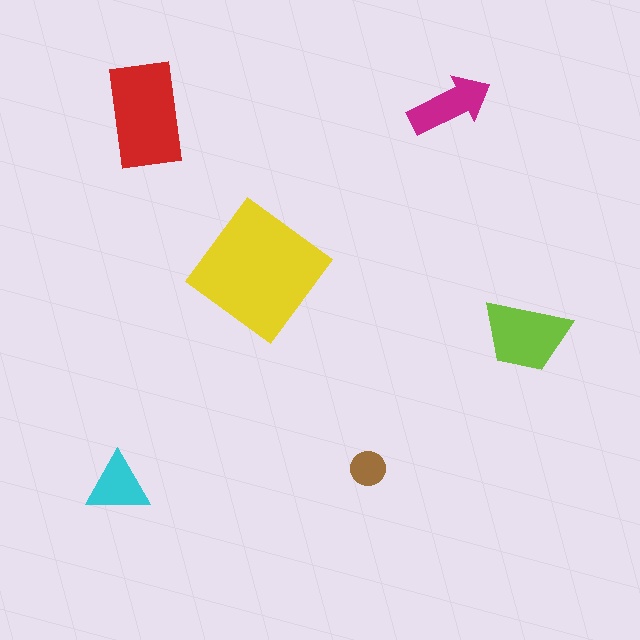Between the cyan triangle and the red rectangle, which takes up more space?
The red rectangle.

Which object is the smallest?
The brown circle.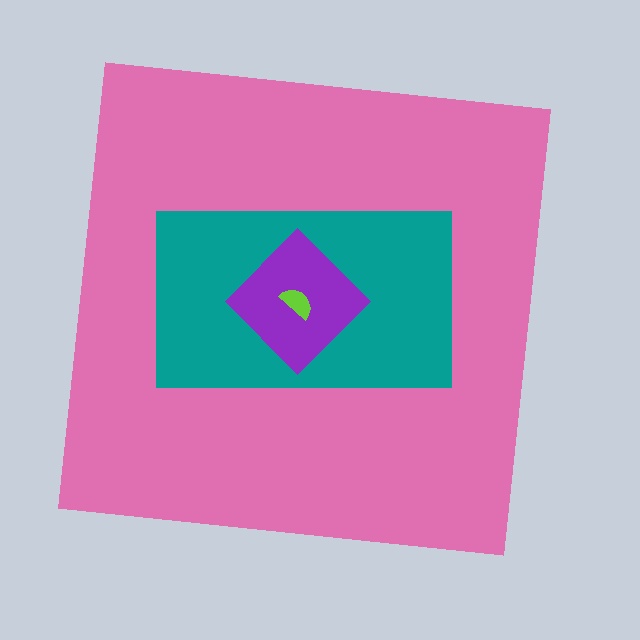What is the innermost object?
The lime semicircle.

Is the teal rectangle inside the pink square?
Yes.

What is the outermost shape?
The pink square.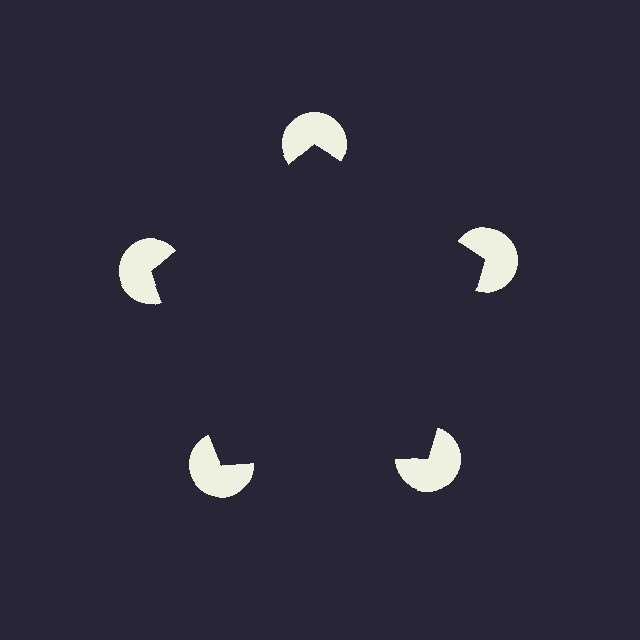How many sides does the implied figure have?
5 sides.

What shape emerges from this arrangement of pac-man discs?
An illusory pentagon — its edges are inferred from the aligned wedge cuts in the pac-man discs, not physically drawn.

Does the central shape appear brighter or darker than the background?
It typically appears slightly darker than the background, even though no actual brightness change is drawn.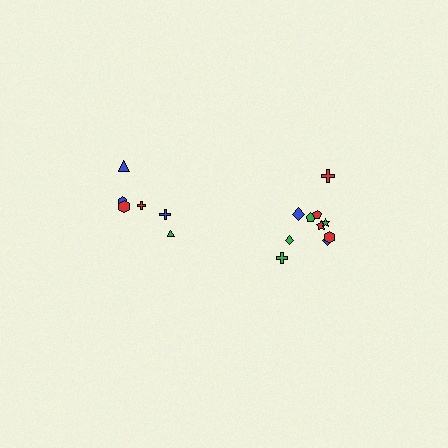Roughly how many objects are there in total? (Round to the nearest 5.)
Roughly 15 objects in total.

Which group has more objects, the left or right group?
The right group.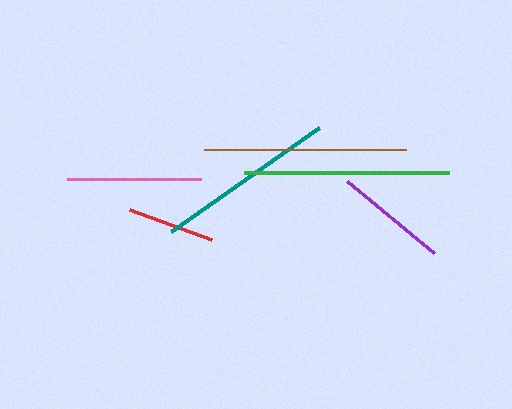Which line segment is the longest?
The green line is the longest at approximately 205 pixels.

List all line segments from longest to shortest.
From longest to shortest: green, brown, teal, pink, purple, red.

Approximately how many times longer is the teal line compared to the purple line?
The teal line is approximately 1.6 times the length of the purple line.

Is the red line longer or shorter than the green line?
The green line is longer than the red line.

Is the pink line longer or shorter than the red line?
The pink line is longer than the red line.